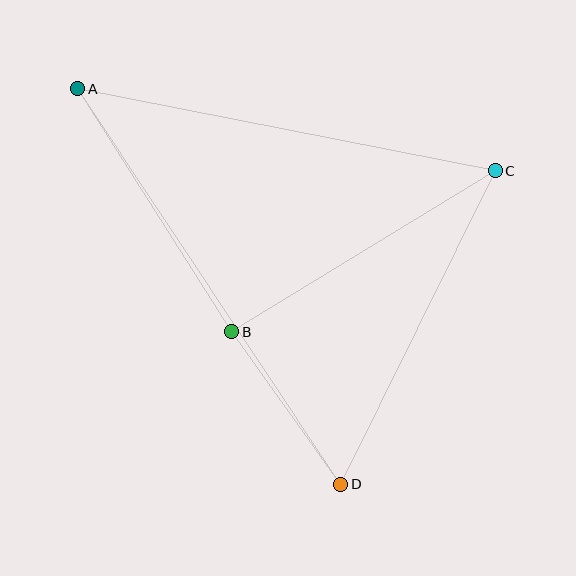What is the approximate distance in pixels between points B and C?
The distance between B and C is approximately 309 pixels.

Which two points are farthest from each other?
Points A and D are farthest from each other.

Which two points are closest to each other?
Points B and D are closest to each other.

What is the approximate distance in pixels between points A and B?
The distance between A and B is approximately 288 pixels.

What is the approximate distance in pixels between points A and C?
The distance between A and C is approximately 425 pixels.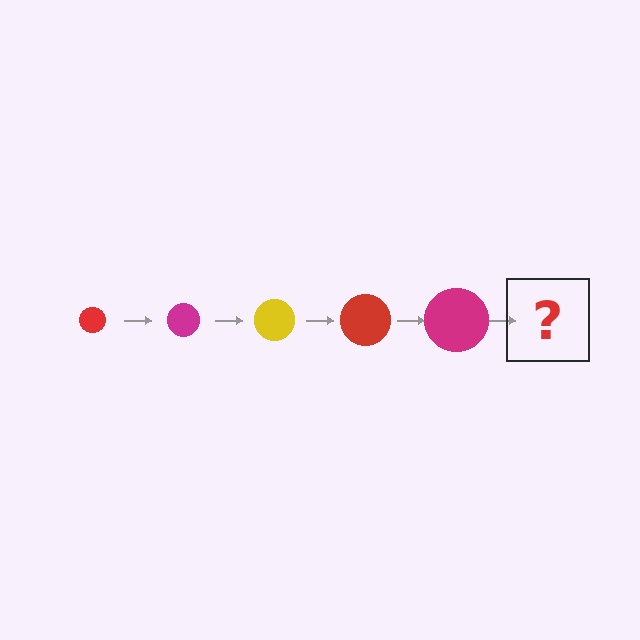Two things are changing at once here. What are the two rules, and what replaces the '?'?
The two rules are that the circle grows larger each step and the color cycles through red, magenta, and yellow. The '?' should be a yellow circle, larger than the previous one.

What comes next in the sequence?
The next element should be a yellow circle, larger than the previous one.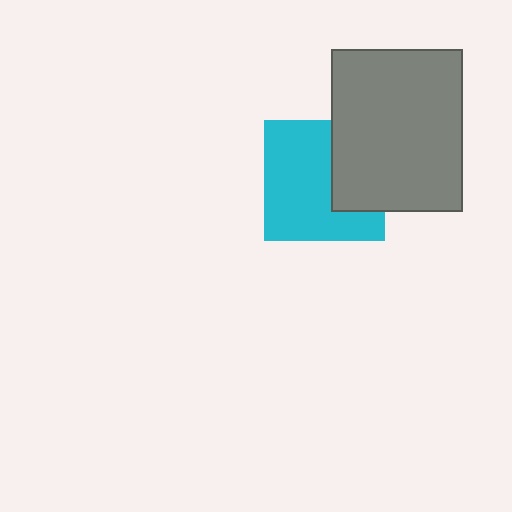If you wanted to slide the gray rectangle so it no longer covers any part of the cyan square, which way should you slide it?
Slide it right — that is the most direct way to separate the two shapes.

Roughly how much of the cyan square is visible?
Most of it is visible (roughly 67%).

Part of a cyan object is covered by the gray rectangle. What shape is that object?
It is a square.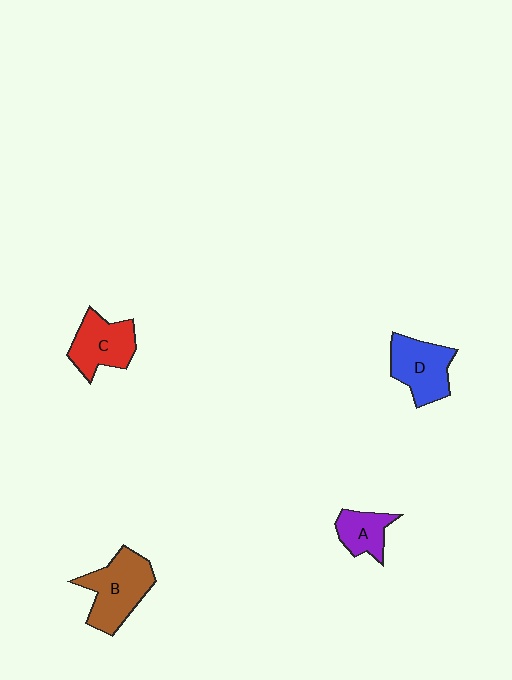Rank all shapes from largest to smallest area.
From largest to smallest: B (brown), D (blue), C (red), A (purple).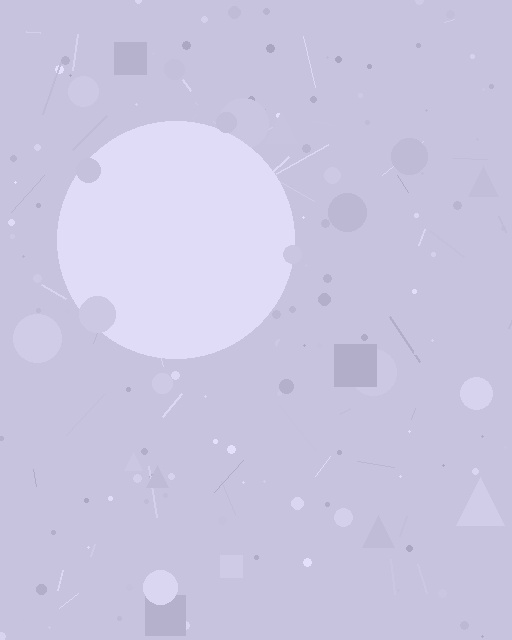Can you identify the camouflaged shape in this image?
The camouflaged shape is a circle.